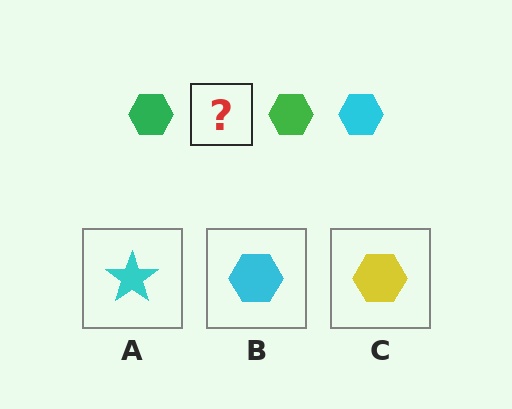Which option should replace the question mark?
Option B.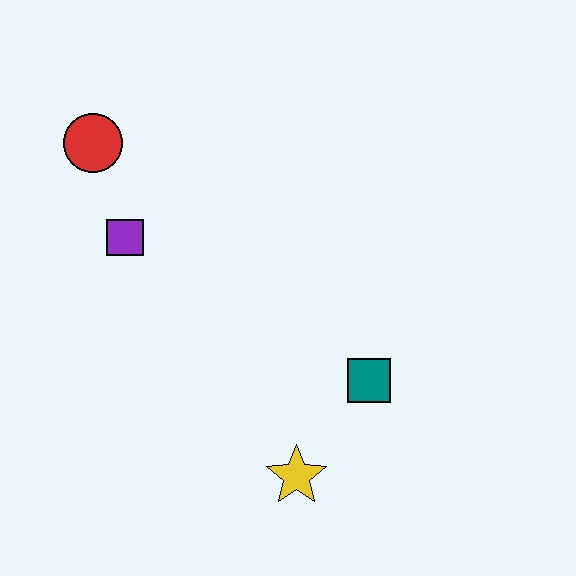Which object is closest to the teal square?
The yellow star is closest to the teal square.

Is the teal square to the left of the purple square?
No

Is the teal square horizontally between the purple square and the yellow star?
No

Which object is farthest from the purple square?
The yellow star is farthest from the purple square.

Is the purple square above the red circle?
No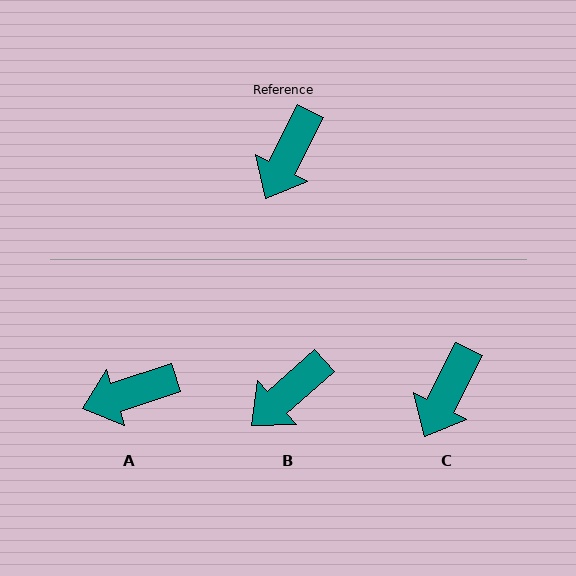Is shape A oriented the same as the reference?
No, it is off by about 44 degrees.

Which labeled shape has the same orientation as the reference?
C.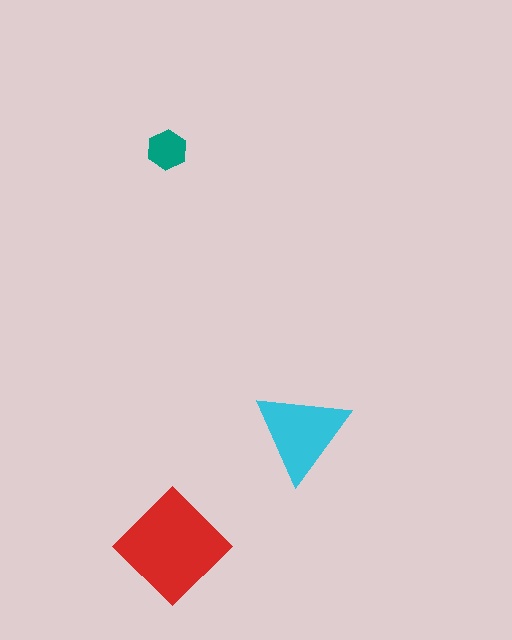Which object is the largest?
The red diamond.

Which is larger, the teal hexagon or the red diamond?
The red diamond.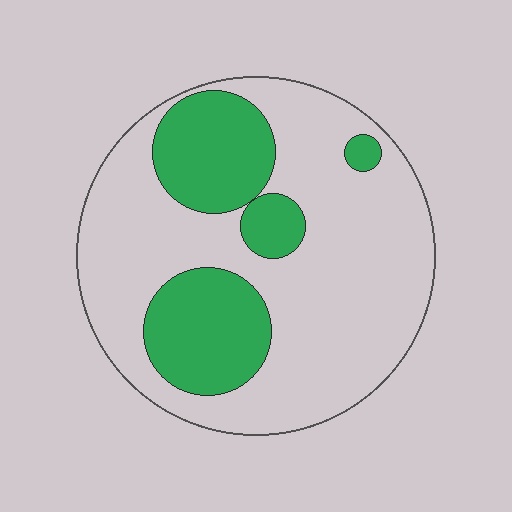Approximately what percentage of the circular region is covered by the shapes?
Approximately 30%.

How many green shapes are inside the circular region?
4.